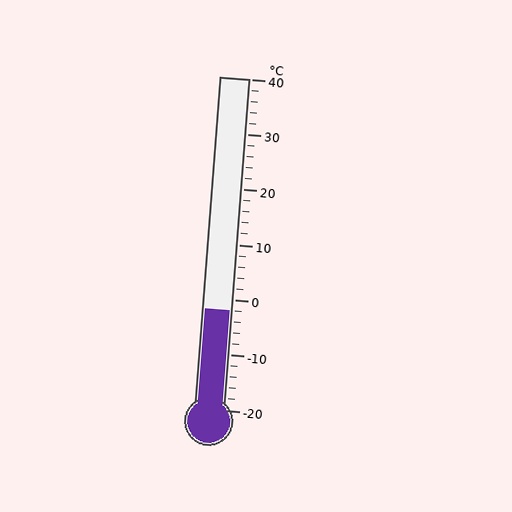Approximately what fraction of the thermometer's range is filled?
The thermometer is filled to approximately 30% of its range.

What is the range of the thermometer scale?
The thermometer scale ranges from -20°C to 40°C.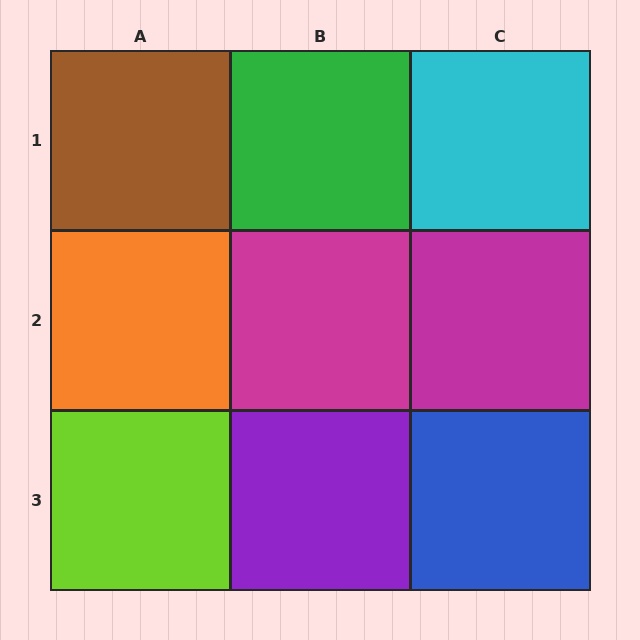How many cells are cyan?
1 cell is cyan.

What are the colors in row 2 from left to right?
Orange, magenta, magenta.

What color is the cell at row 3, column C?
Blue.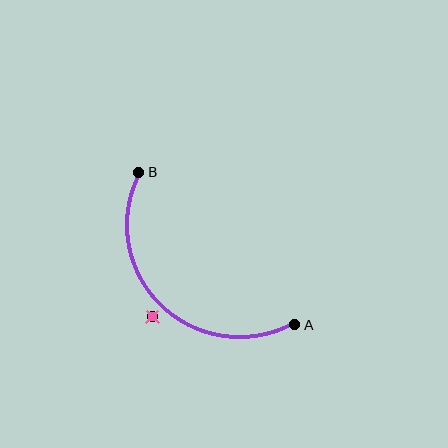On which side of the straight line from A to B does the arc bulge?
The arc bulges below and to the left of the straight line connecting A and B.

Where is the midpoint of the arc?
The arc midpoint is the point on the curve farthest from the straight line joining A and B. It sits below and to the left of that line.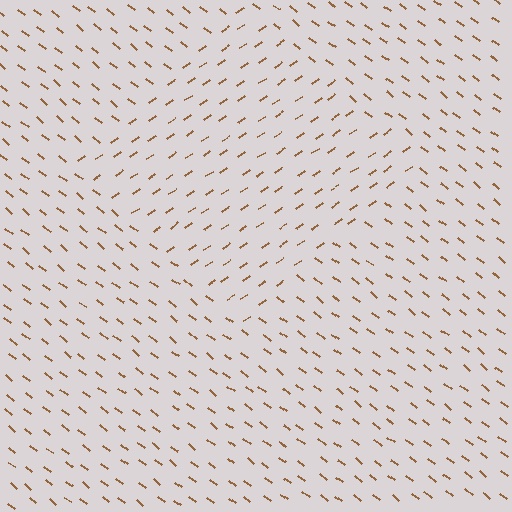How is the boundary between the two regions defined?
The boundary is defined purely by a change in line orientation (approximately 72 degrees difference). All lines are the same color and thickness.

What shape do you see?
I see a diamond.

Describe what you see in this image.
The image is filled with small brown line segments. A diamond region in the image has lines oriented differently from the surrounding lines, creating a visible texture boundary.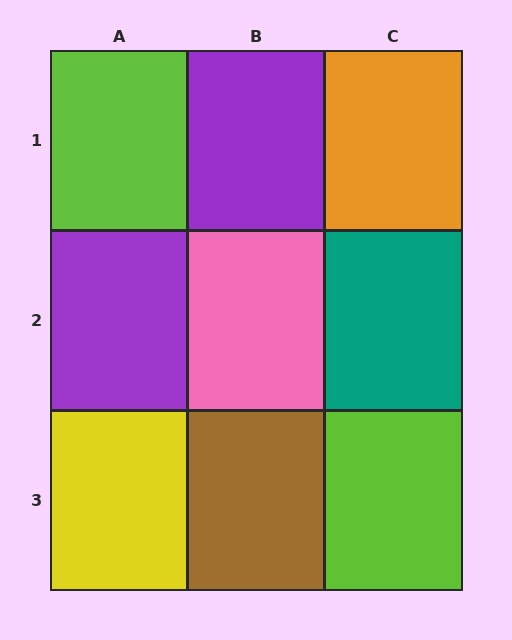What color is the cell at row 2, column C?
Teal.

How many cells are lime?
2 cells are lime.